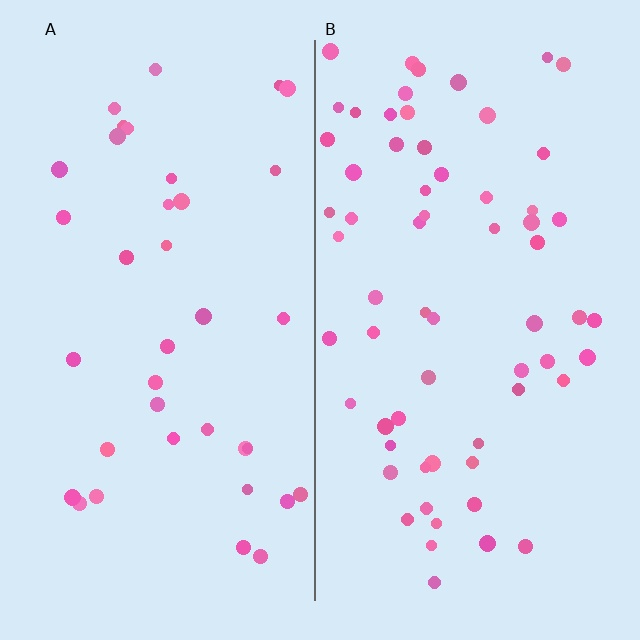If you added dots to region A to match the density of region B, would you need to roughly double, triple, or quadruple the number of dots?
Approximately double.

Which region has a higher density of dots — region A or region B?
B (the right).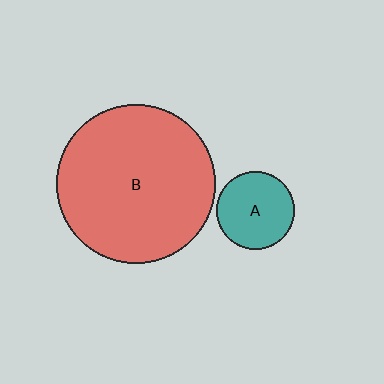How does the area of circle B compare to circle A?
Approximately 4.1 times.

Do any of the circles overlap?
No, none of the circles overlap.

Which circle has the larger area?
Circle B (red).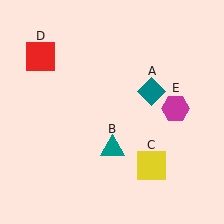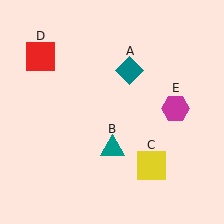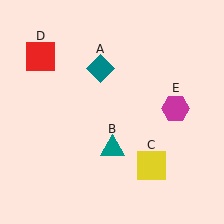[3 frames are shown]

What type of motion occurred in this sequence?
The teal diamond (object A) rotated counterclockwise around the center of the scene.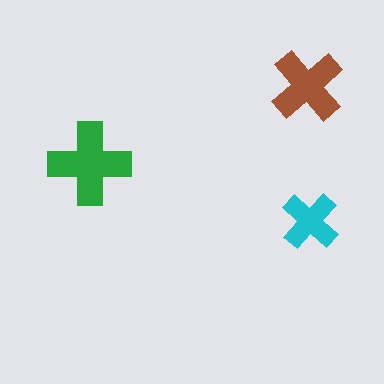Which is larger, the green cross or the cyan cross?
The green one.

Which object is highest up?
The brown cross is topmost.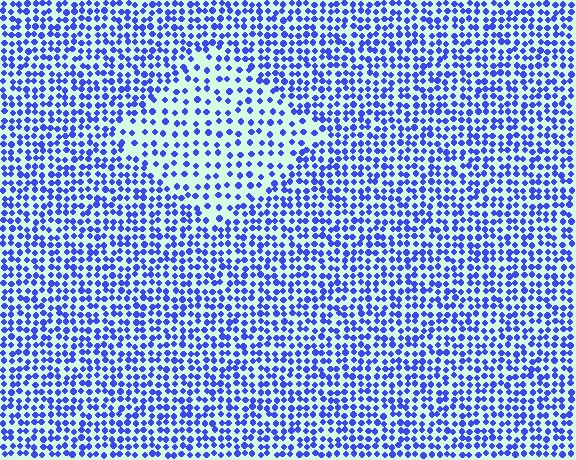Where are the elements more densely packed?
The elements are more densely packed outside the diamond boundary.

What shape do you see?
I see a diamond.